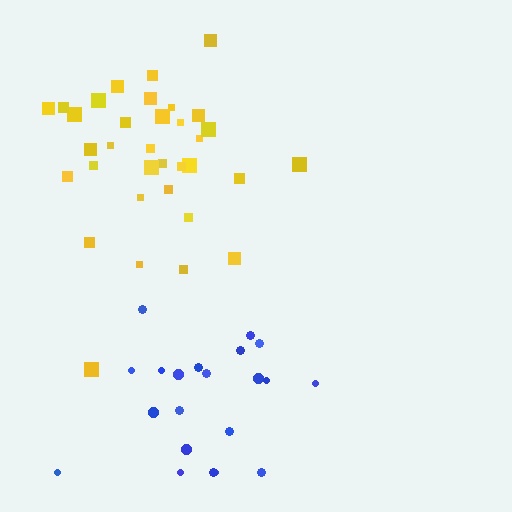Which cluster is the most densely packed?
Yellow.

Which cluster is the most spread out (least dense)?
Blue.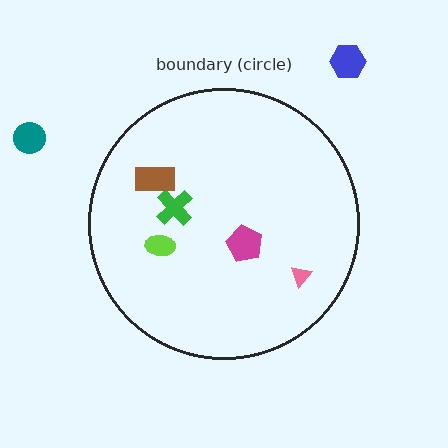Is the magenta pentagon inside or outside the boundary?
Inside.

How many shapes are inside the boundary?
5 inside, 2 outside.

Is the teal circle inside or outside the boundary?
Outside.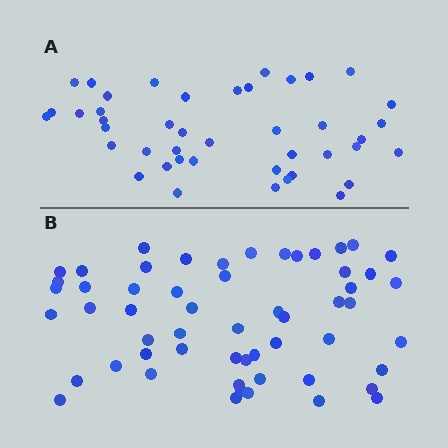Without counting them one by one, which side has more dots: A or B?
Region B (the bottom region) has more dots.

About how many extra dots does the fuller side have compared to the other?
Region B has approximately 15 more dots than region A.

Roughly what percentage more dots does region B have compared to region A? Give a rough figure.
About 30% more.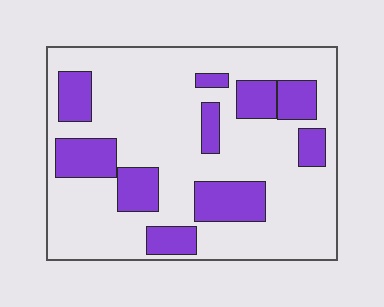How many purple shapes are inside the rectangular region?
10.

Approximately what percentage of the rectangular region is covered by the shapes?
Approximately 25%.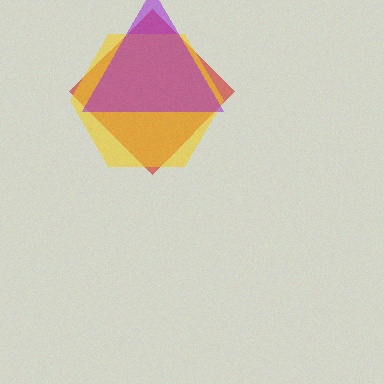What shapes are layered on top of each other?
The layered shapes are: a red diamond, a yellow hexagon, a purple triangle.